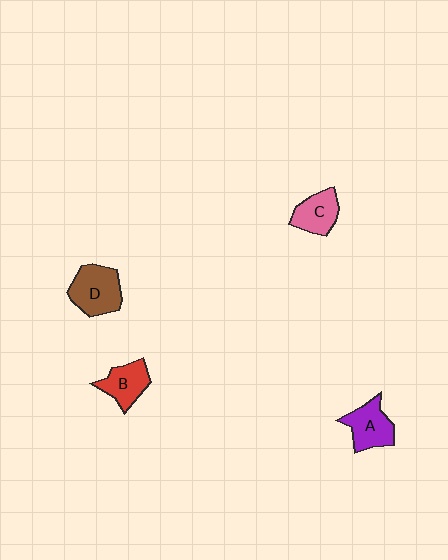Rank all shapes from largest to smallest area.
From largest to smallest: D (brown), A (purple), B (red), C (pink).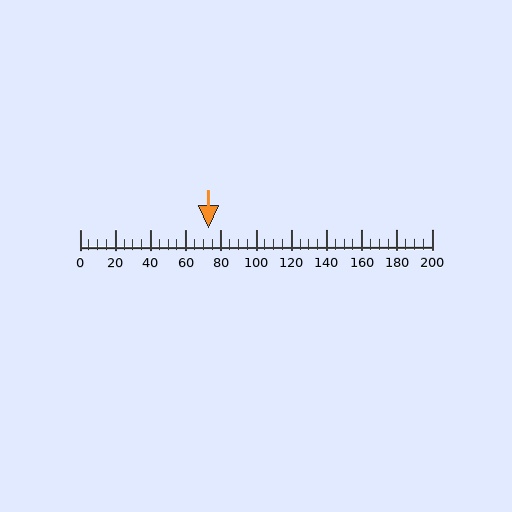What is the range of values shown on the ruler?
The ruler shows values from 0 to 200.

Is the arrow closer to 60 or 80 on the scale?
The arrow is closer to 80.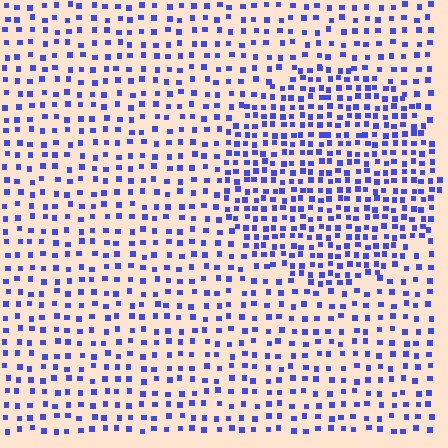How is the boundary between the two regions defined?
The boundary is defined by a change in element density (approximately 1.8x ratio). All elements are the same color, size, and shape.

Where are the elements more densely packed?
The elements are more densely packed inside the circle boundary.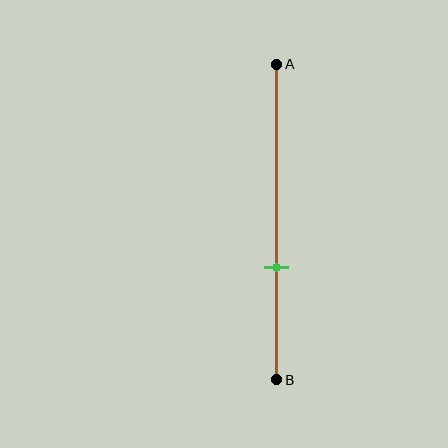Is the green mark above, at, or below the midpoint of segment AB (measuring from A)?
The green mark is below the midpoint of segment AB.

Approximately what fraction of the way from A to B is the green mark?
The green mark is approximately 65% of the way from A to B.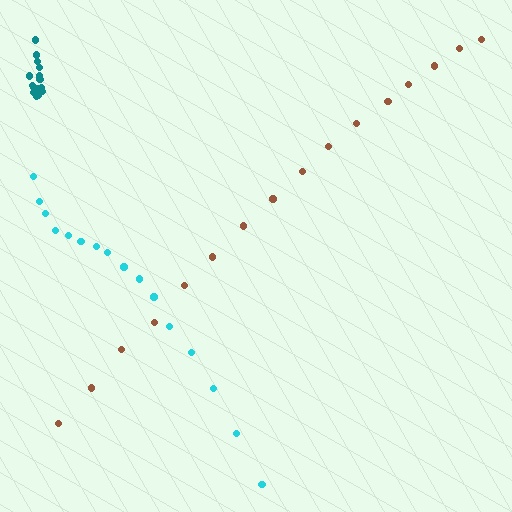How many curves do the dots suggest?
There are 3 distinct paths.